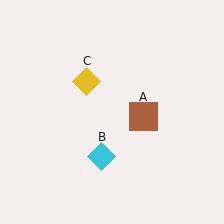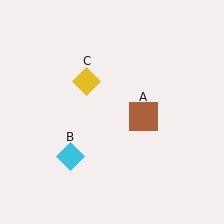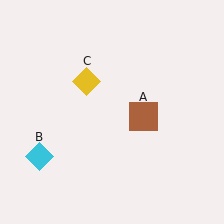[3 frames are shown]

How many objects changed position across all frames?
1 object changed position: cyan diamond (object B).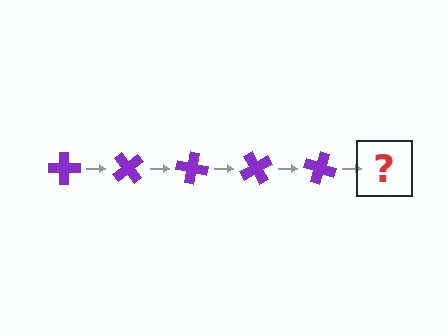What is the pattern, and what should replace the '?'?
The pattern is that the cross rotates 50 degrees each step. The '?' should be a purple cross rotated 250 degrees.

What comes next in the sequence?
The next element should be a purple cross rotated 250 degrees.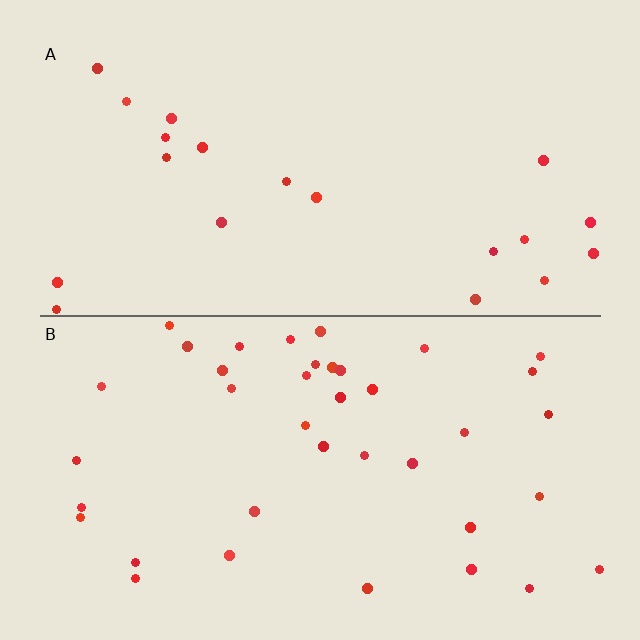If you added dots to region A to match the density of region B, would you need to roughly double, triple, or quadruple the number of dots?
Approximately double.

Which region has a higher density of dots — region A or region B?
B (the bottom).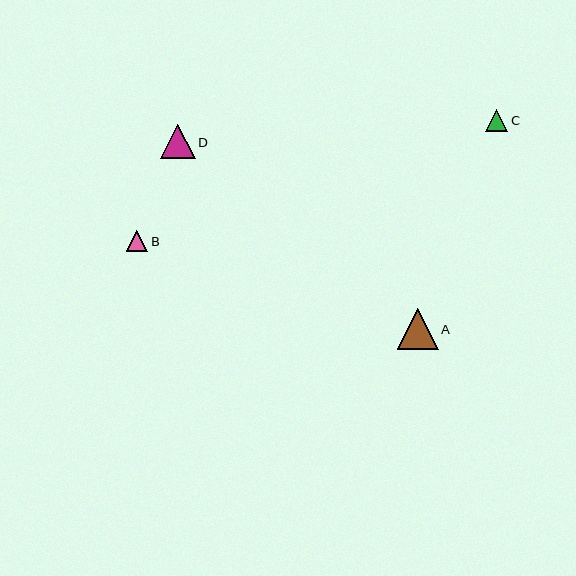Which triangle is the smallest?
Triangle B is the smallest with a size of approximately 21 pixels.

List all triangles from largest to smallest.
From largest to smallest: A, D, C, B.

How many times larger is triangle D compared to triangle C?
Triangle D is approximately 1.6 times the size of triangle C.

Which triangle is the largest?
Triangle A is the largest with a size of approximately 41 pixels.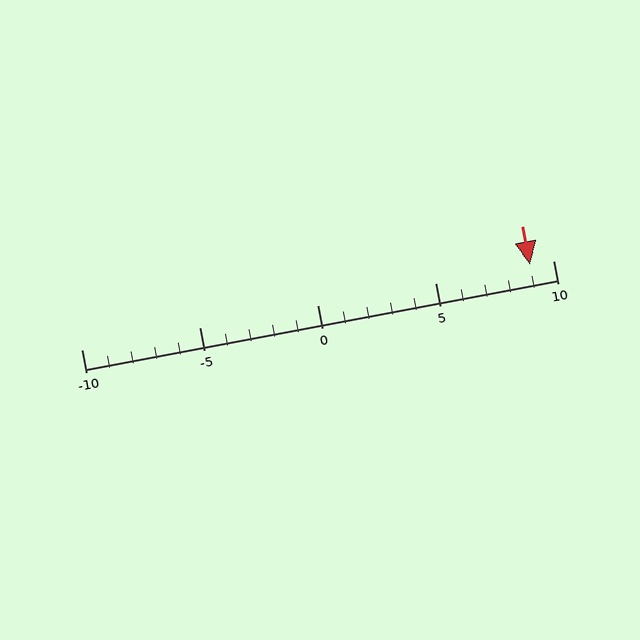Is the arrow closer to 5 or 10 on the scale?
The arrow is closer to 10.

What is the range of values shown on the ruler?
The ruler shows values from -10 to 10.